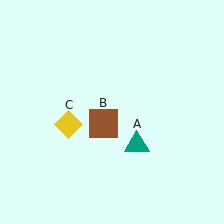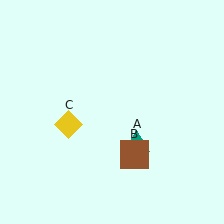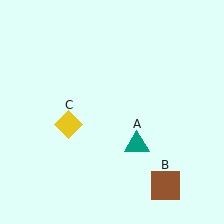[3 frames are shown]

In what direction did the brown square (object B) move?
The brown square (object B) moved down and to the right.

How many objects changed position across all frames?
1 object changed position: brown square (object B).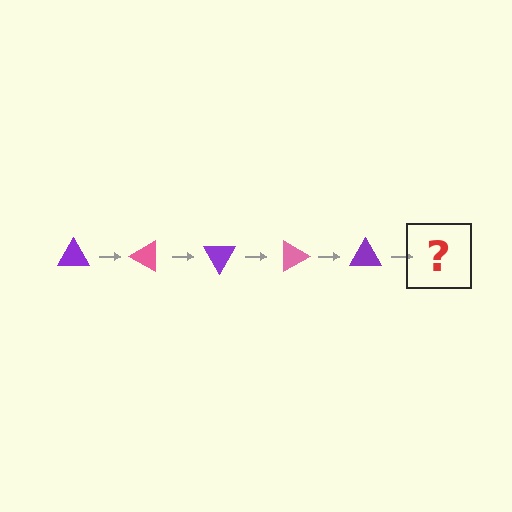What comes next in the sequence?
The next element should be a pink triangle, rotated 150 degrees from the start.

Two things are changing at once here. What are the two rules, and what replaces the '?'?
The two rules are that it rotates 30 degrees each step and the color cycles through purple and pink. The '?' should be a pink triangle, rotated 150 degrees from the start.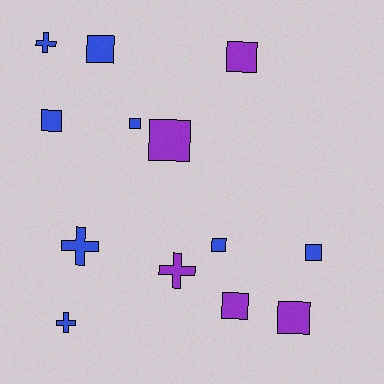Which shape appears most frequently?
Square, with 9 objects.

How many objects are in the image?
There are 13 objects.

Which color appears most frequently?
Blue, with 8 objects.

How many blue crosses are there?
There are 3 blue crosses.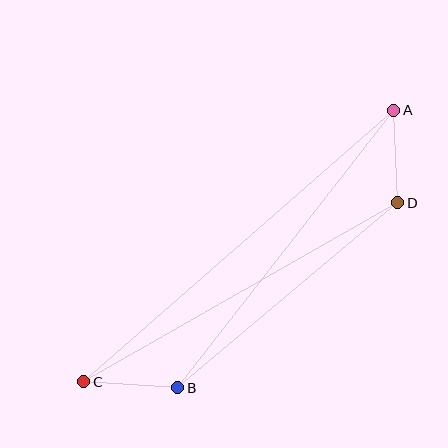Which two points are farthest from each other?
Points A and C are farthest from each other.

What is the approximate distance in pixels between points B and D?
The distance between B and D is approximately 287 pixels.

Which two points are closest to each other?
Points A and D are closest to each other.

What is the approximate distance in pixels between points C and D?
The distance between C and D is approximately 362 pixels.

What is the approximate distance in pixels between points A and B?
The distance between A and B is approximately 352 pixels.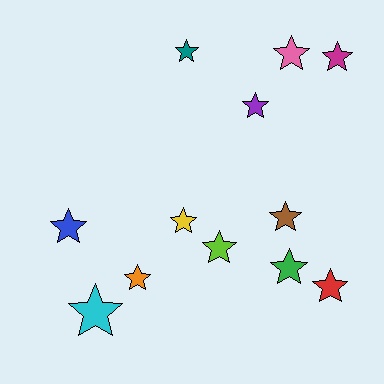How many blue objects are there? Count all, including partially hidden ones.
There is 1 blue object.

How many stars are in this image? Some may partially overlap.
There are 12 stars.